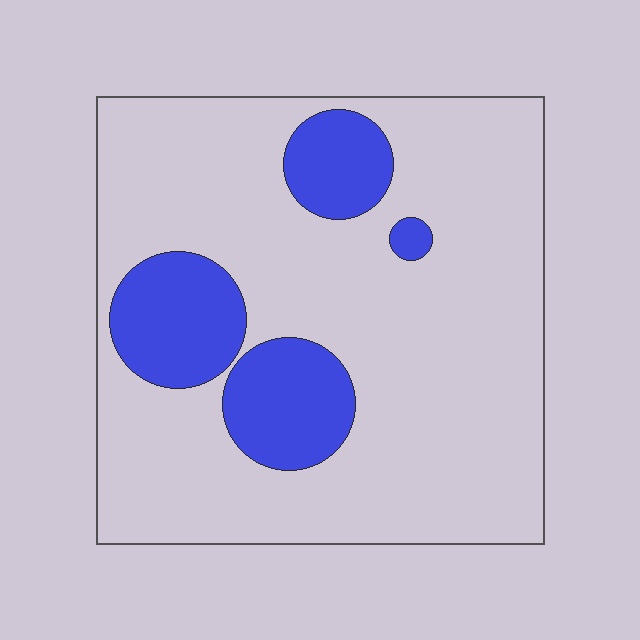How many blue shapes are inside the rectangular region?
4.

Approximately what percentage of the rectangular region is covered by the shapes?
Approximately 20%.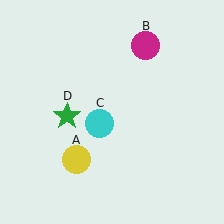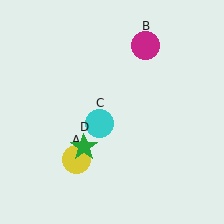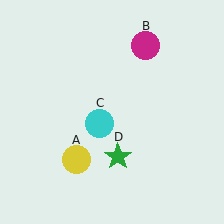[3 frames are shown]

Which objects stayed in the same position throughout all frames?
Yellow circle (object A) and magenta circle (object B) and cyan circle (object C) remained stationary.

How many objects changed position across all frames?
1 object changed position: green star (object D).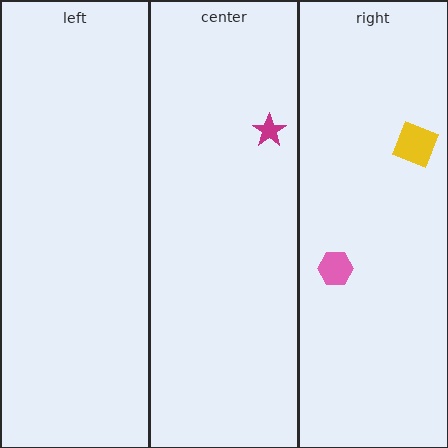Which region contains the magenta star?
The center region.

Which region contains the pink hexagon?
The right region.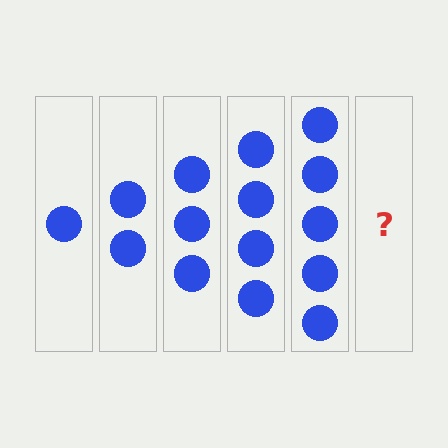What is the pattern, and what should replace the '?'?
The pattern is that each step adds one more circle. The '?' should be 6 circles.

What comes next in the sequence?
The next element should be 6 circles.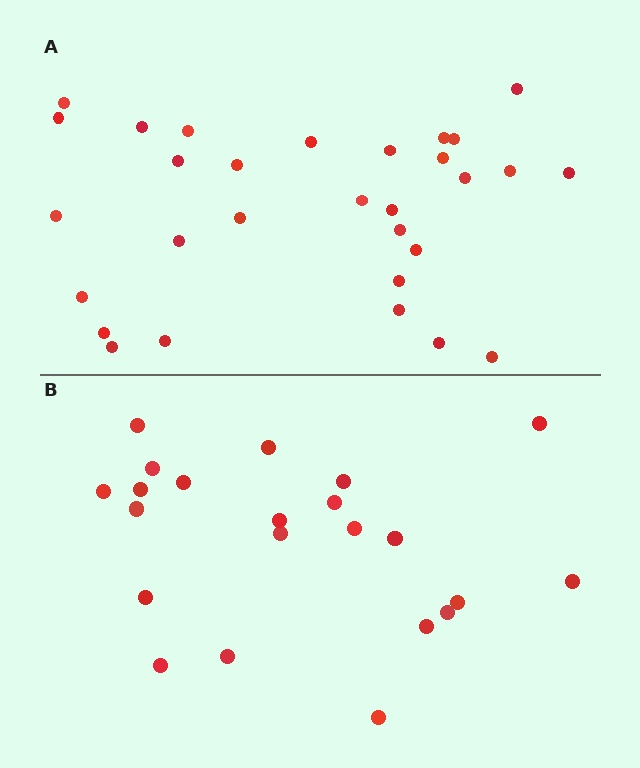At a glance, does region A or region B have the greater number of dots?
Region A (the top region) has more dots.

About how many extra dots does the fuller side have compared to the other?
Region A has roughly 8 or so more dots than region B.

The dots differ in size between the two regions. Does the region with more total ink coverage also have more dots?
No. Region B has more total ink coverage because its dots are larger, but region A actually contains more individual dots. Total area can be misleading — the number of items is what matters here.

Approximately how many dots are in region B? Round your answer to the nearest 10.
About 20 dots. (The exact count is 22, which rounds to 20.)